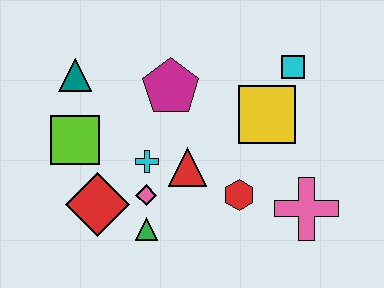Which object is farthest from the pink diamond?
The cyan square is farthest from the pink diamond.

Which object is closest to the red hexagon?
The red triangle is closest to the red hexagon.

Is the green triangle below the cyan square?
Yes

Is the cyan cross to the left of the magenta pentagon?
Yes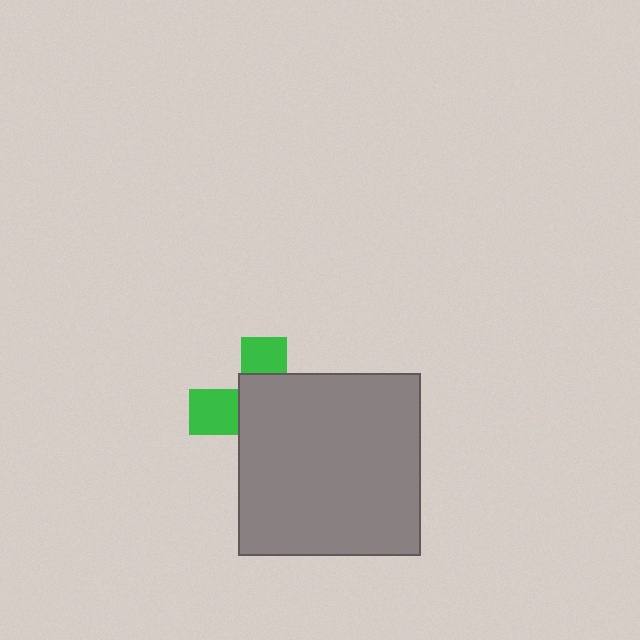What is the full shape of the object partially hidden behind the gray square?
The partially hidden object is a green cross.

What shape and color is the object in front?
The object in front is a gray square.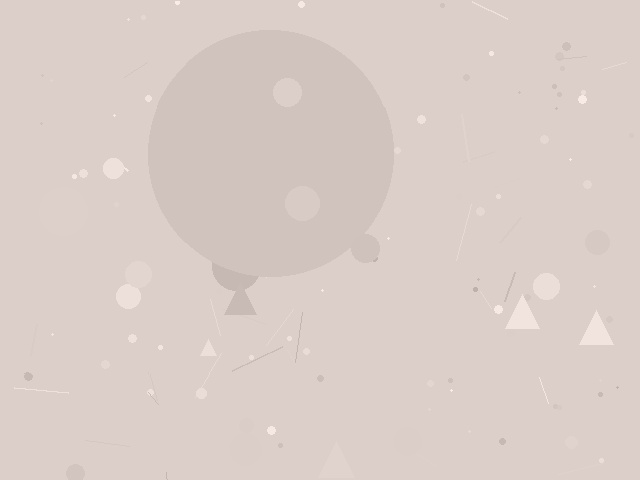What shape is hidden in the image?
A circle is hidden in the image.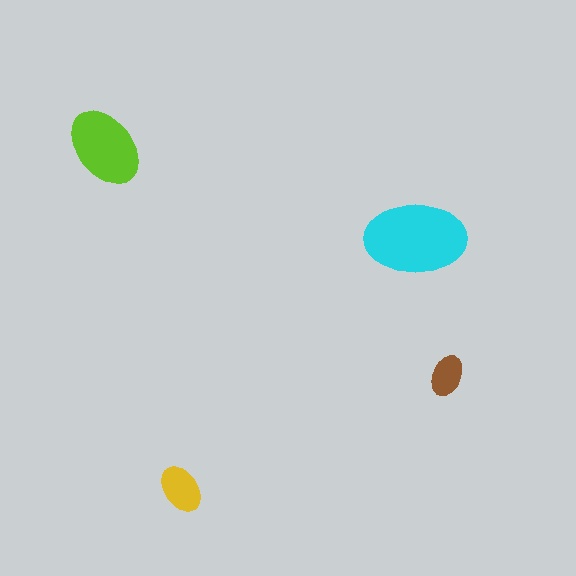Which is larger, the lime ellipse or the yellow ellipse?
The lime one.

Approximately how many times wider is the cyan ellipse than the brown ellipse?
About 2.5 times wider.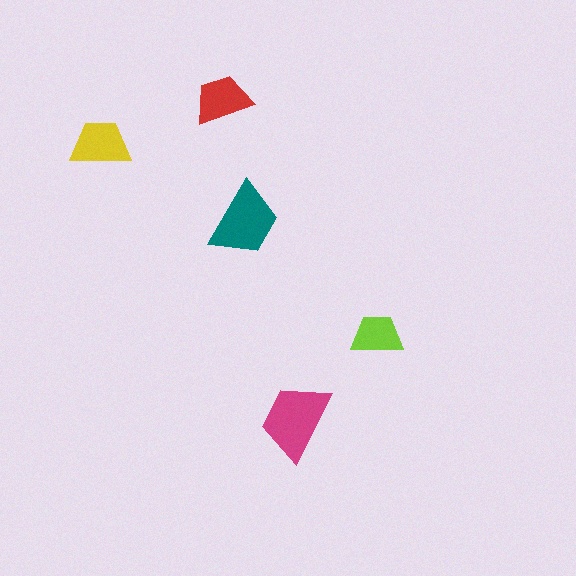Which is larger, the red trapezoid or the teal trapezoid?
The teal one.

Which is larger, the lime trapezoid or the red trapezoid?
The red one.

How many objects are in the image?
There are 5 objects in the image.